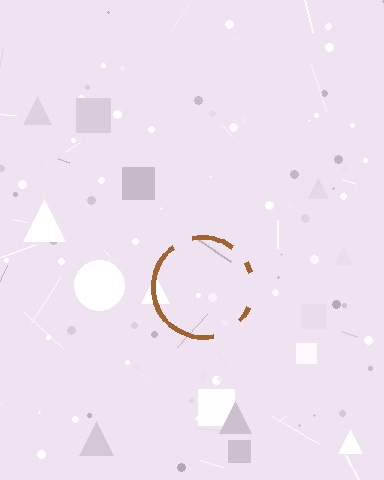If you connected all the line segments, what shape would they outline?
They would outline a circle.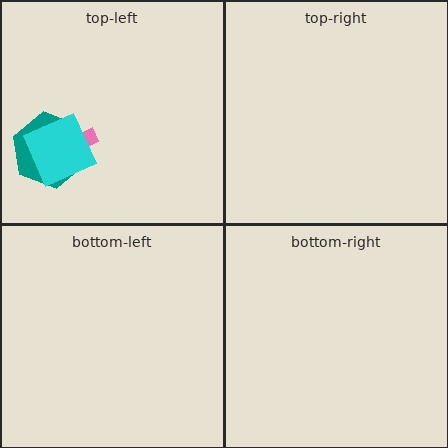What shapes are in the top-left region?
The pink cross, the teal hexagon, the cyan square.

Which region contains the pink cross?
The top-left region.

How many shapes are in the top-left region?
3.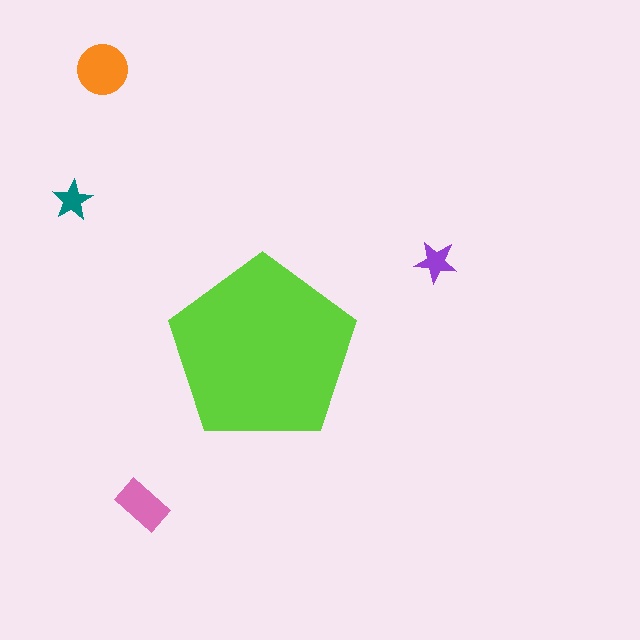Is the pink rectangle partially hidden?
No, the pink rectangle is fully visible.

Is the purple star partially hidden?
No, the purple star is fully visible.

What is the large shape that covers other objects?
A lime pentagon.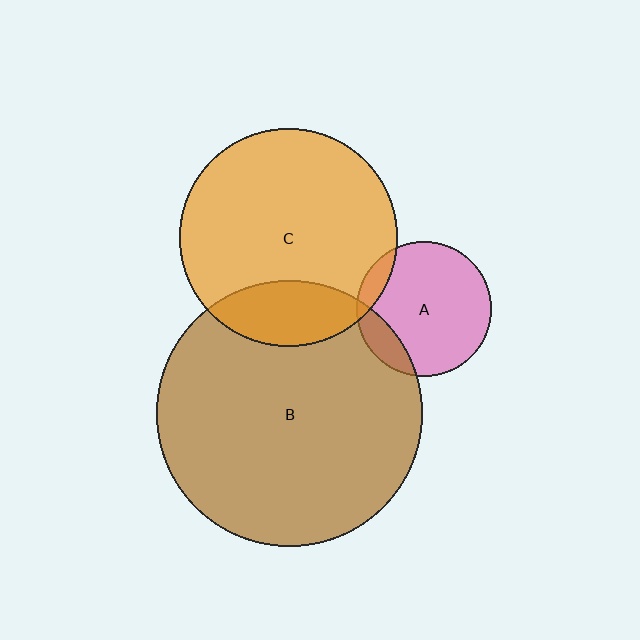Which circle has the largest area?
Circle B (brown).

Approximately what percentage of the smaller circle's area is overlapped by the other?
Approximately 15%.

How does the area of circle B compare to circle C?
Approximately 1.5 times.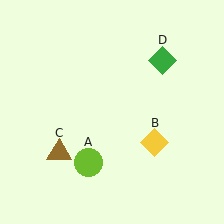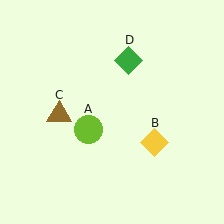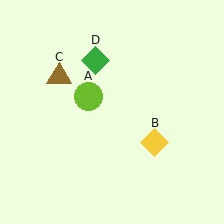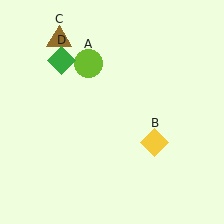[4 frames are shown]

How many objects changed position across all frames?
3 objects changed position: lime circle (object A), brown triangle (object C), green diamond (object D).